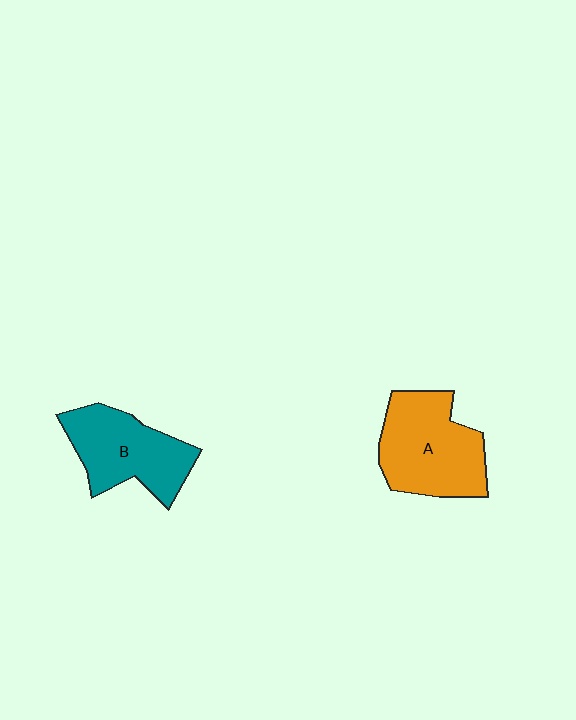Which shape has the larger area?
Shape A (orange).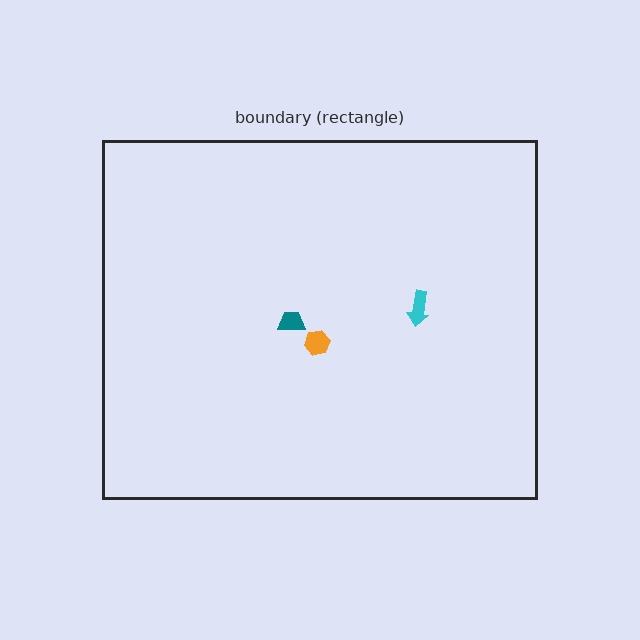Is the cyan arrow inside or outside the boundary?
Inside.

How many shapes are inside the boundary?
3 inside, 0 outside.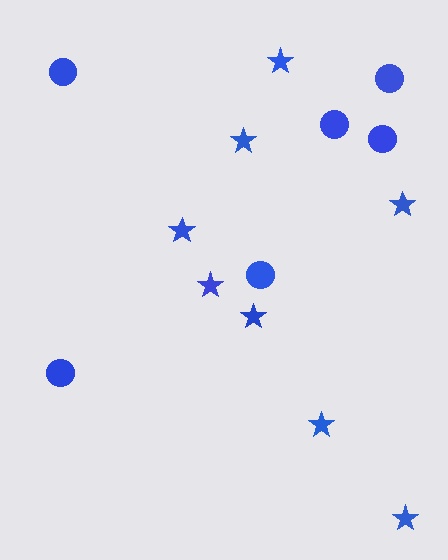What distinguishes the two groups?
There are 2 groups: one group of stars (8) and one group of circles (6).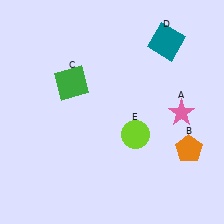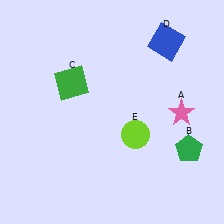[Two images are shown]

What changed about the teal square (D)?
In Image 1, D is teal. In Image 2, it changed to blue.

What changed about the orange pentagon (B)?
In Image 1, B is orange. In Image 2, it changed to green.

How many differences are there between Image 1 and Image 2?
There are 2 differences between the two images.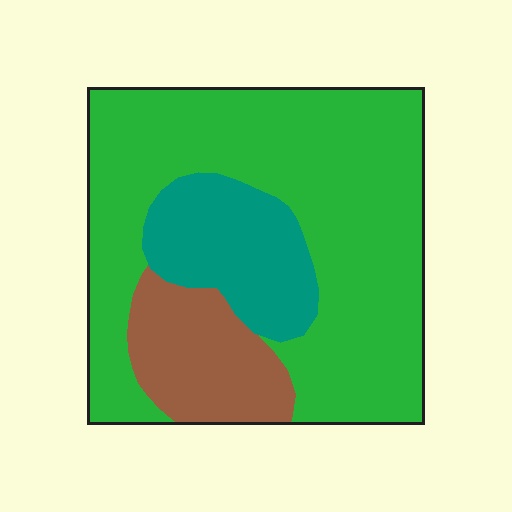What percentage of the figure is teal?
Teal covers about 15% of the figure.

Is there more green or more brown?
Green.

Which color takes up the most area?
Green, at roughly 65%.